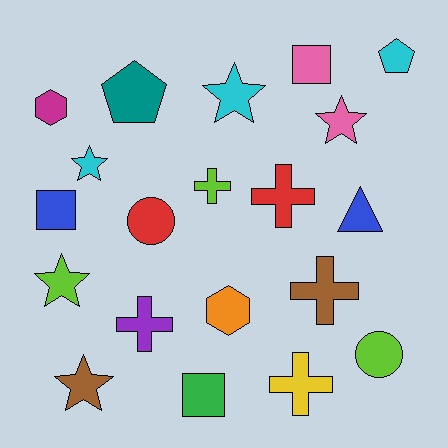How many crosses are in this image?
There are 5 crosses.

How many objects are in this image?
There are 20 objects.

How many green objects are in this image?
There is 1 green object.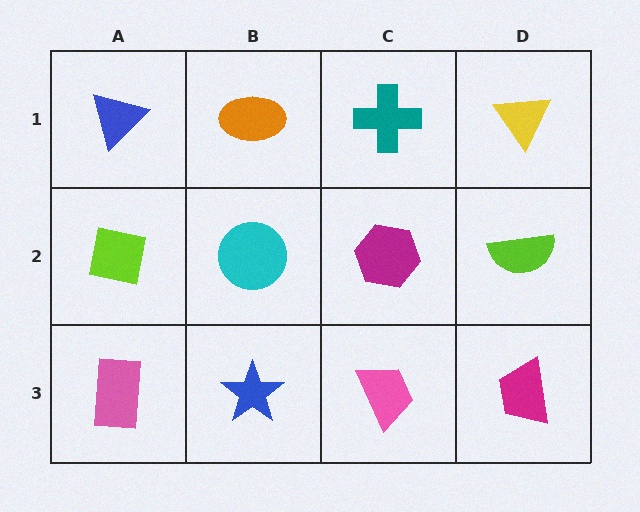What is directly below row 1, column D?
A lime semicircle.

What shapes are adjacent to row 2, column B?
An orange ellipse (row 1, column B), a blue star (row 3, column B), a lime square (row 2, column A), a magenta hexagon (row 2, column C).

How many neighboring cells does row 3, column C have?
3.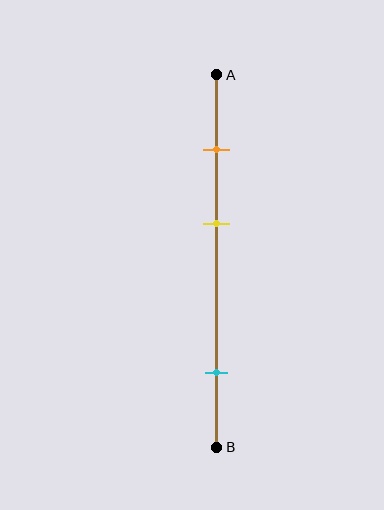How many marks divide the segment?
There are 3 marks dividing the segment.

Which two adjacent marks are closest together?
The orange and yellow marks are the closest adjacent pair.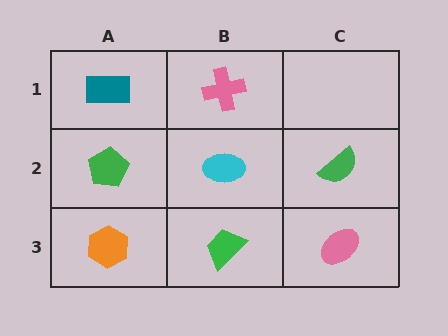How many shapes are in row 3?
3 shapes.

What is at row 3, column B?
A green trapezoid.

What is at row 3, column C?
A pink ellipse.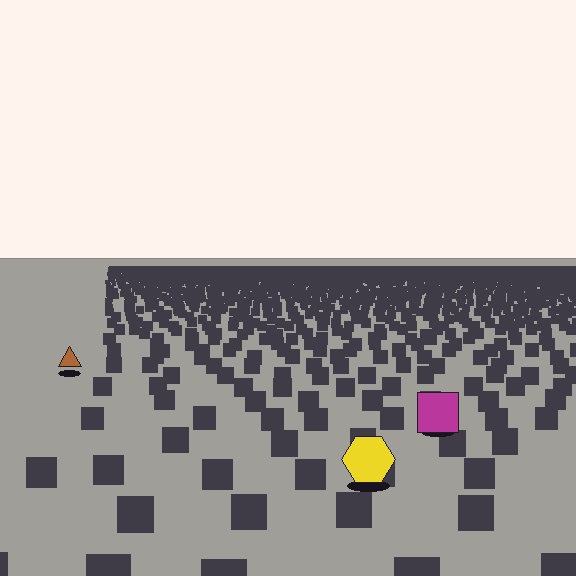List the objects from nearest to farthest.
From nearest to farthest: the yellow hexagon, the magenta square, the brown triangle.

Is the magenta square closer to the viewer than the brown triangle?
Yes. The magenta square is closer — you can tell from the texture gradient: the ground texture is coarser near it.